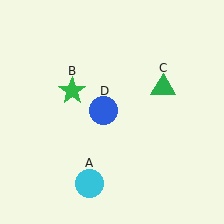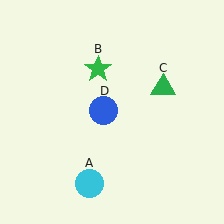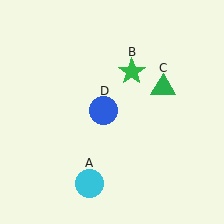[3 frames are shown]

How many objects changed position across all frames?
1 object changed position: green star (object B).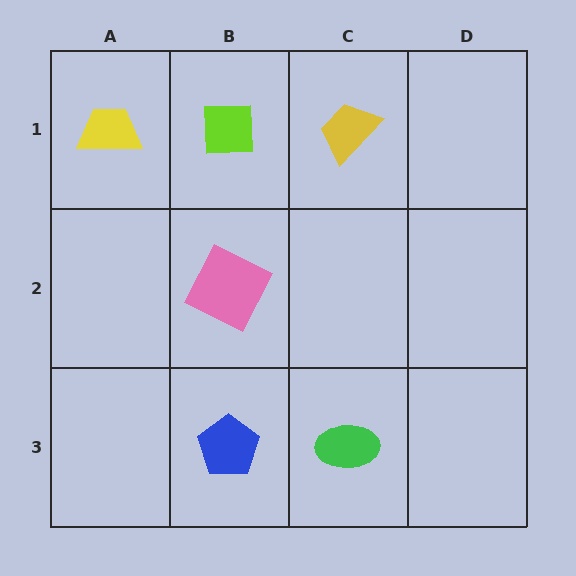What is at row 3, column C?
A green ellipse.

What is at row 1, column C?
A yellow trapezoid.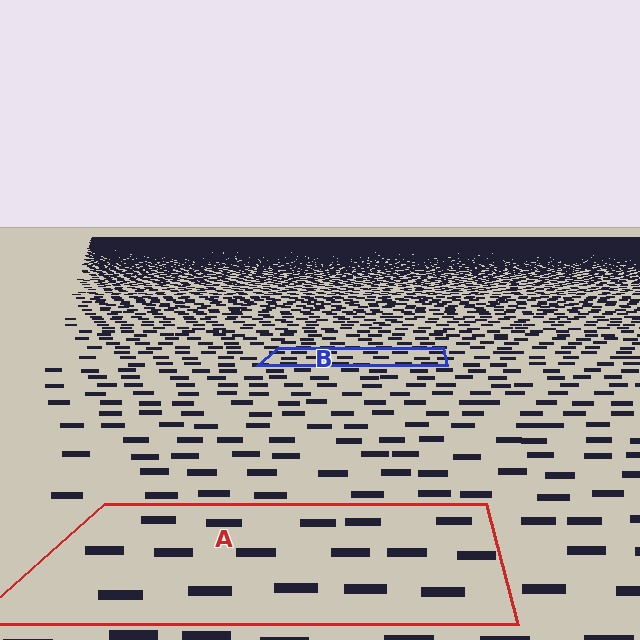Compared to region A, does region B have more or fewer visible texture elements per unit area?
Region B has more texture elements per unit area — they are packed more densely because it is farther away.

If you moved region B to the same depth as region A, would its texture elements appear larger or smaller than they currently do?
They would appear larger. At a closer depth, the same texture elements are projected at a bigger on-screen size.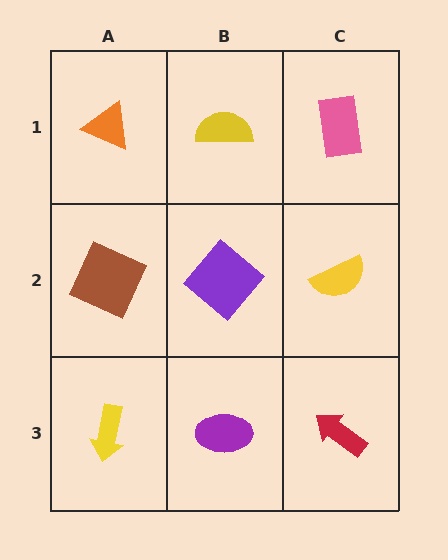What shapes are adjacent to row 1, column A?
A brown square (row 2, column A), a yellow semicircle (row 1, column B).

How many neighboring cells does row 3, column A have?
2.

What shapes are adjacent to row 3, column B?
A purple diamond (row 2, column B), a yellow arrow (row 3, column A), a red arrow (row 3, column C).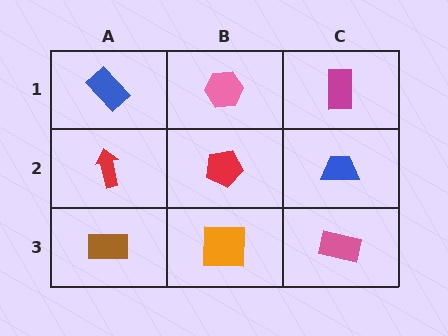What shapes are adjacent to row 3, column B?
A red pentagon (row 2, column B), a brown rectangle (row 3, column A), a pink rectangle (row 3, column C).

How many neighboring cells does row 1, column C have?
2.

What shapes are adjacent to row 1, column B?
A red pentagon (row 2, column B), a blue rectangle (row 1, column A), a magenta rectangle (row 1, column C).